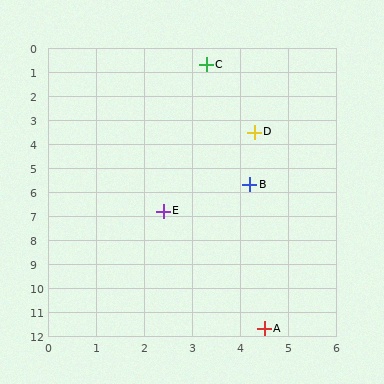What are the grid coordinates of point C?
Point C is at approximately (3.3, 0.7).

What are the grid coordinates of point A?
Point A is at approximately (4.5, 11.7).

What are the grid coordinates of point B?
Point B is at approximately (4.2, 5.7).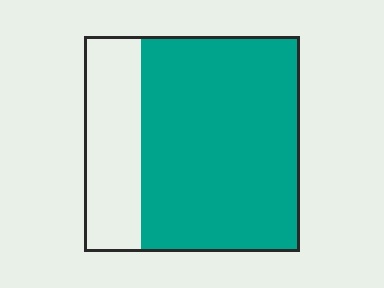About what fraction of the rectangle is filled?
About three quarters (3/4).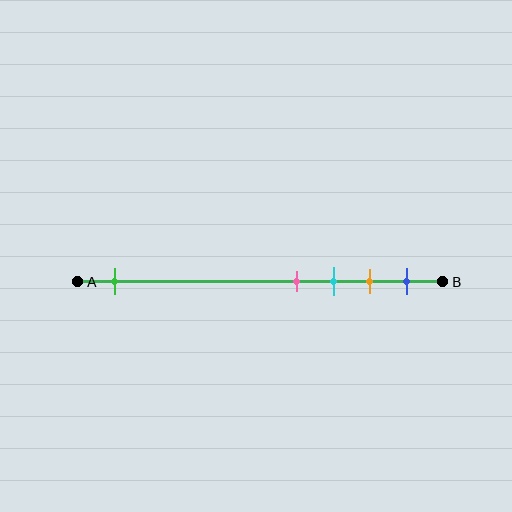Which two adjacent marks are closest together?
The pink and cyan marks are the closest adjacent pair.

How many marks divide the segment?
There are 5 marks dividing the segment.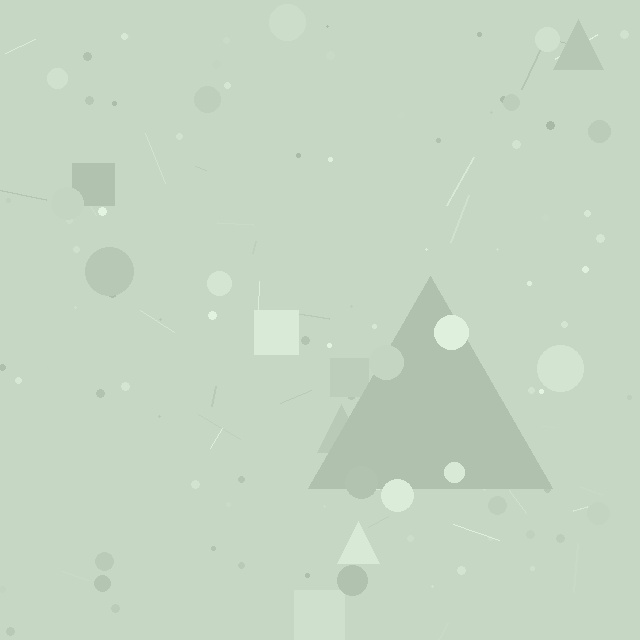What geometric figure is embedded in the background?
A triangle is embedded in the background.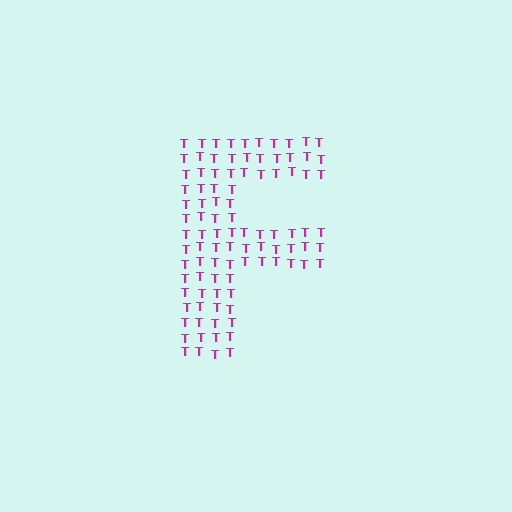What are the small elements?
The small elements are letter T's.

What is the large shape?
The large shape is the letter F.